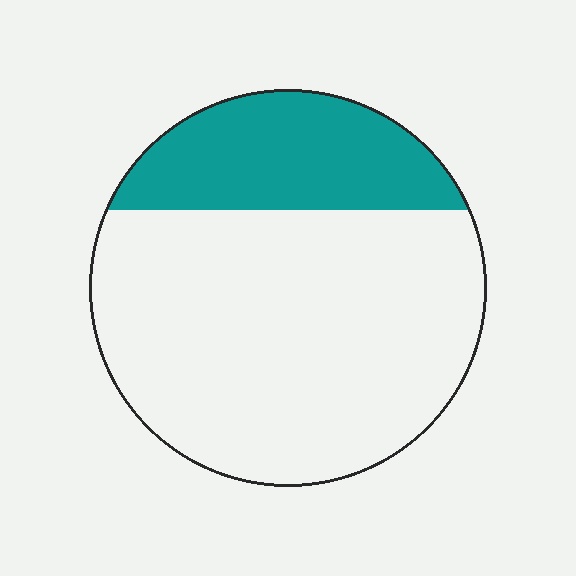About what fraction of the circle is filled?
About one quarter (1/4).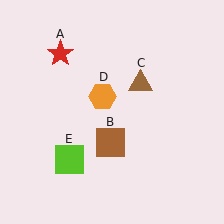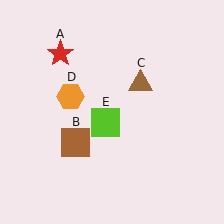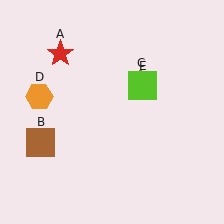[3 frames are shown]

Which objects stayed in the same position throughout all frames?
Red star (object A) and brown triangle (object C) remained stationary.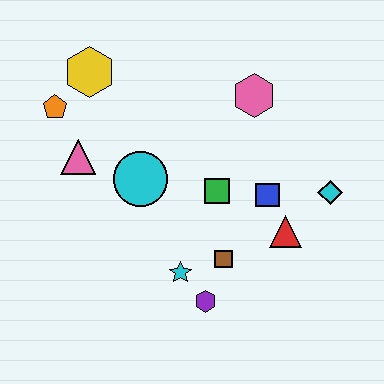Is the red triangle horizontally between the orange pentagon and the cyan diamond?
Yes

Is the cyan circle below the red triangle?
No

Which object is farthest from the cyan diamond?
The orange pentagon is farthest from the cyan diamond.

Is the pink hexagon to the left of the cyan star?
No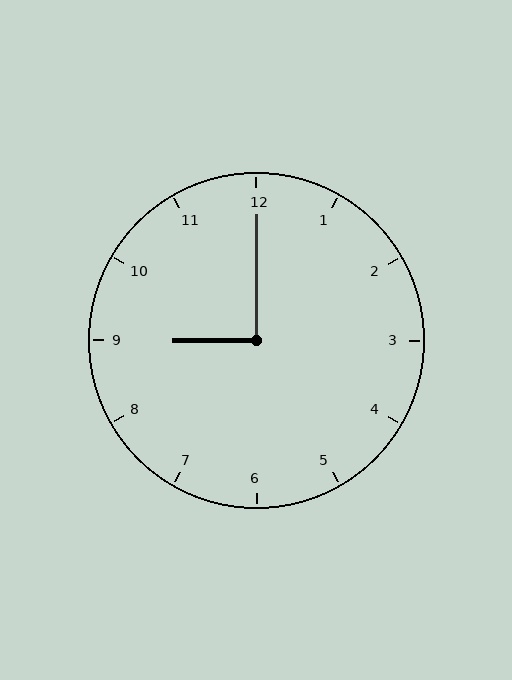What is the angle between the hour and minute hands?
Approximately 90 degrees.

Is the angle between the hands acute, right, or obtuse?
It is right.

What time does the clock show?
9:00.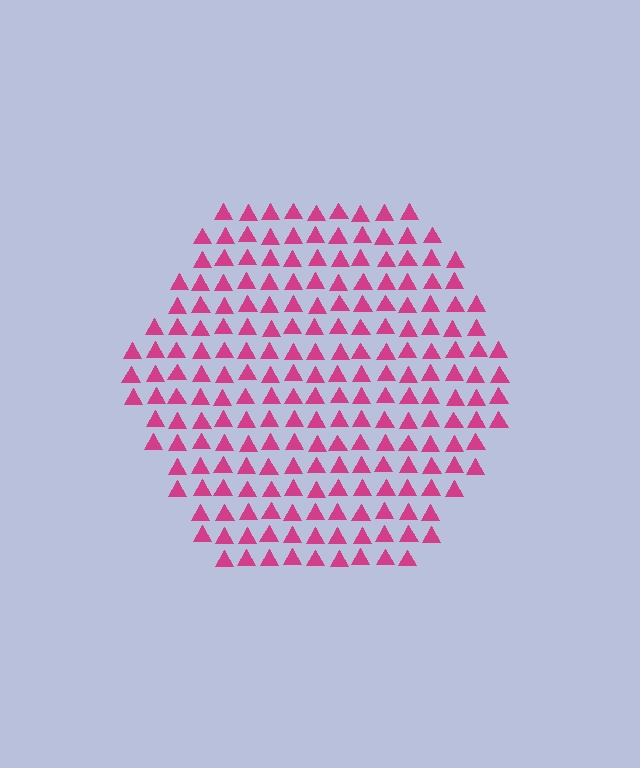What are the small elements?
The small elements are triangles.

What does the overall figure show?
The overall figure shows a hexagon.